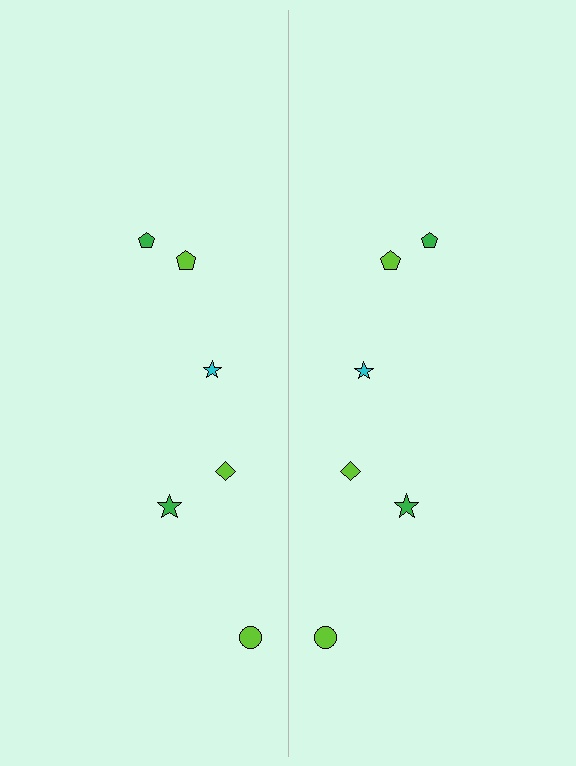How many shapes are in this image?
There are 12 shapes in this image.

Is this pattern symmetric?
Yes, this pattern has bilateral (reflection) symmetry.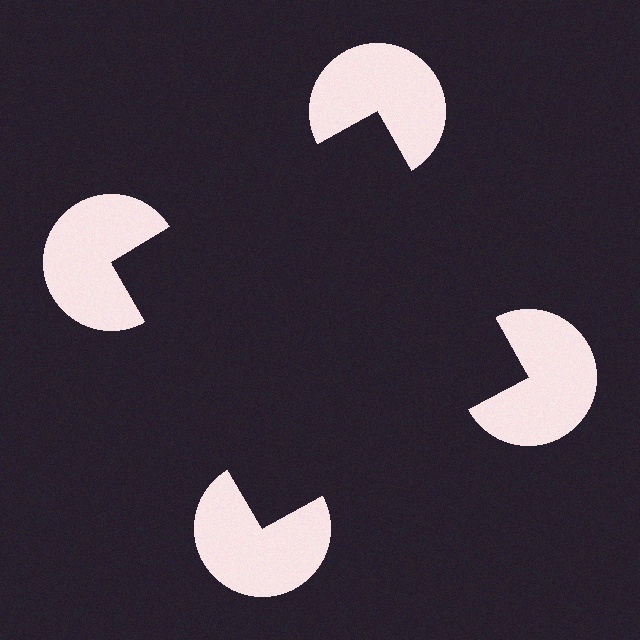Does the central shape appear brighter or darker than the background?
It typically appears slightly darker than the background, even though no actual brightness change is drawn.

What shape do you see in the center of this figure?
An illusory square — its edges are inferred from the aligned wedge cuts in the pac-man discs, not physically drawn.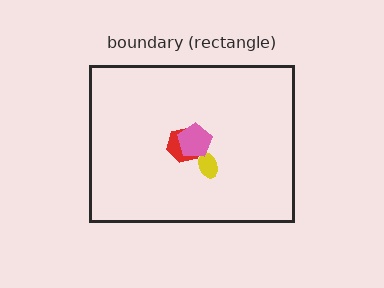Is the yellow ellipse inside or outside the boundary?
Inside.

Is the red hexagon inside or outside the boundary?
Inside.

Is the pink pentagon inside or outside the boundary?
Inside.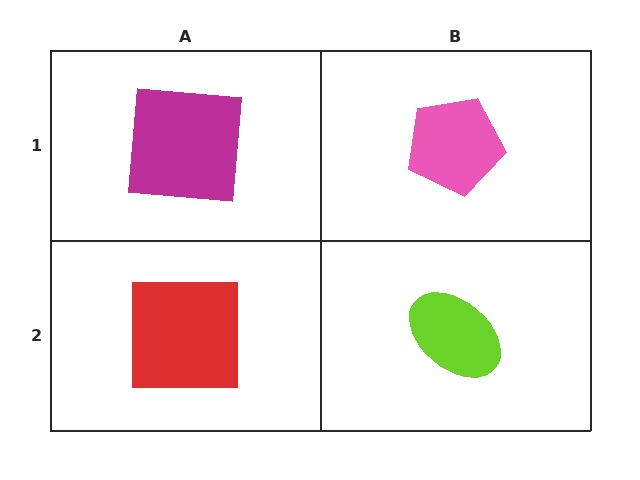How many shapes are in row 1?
2 shapes.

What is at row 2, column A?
A red square.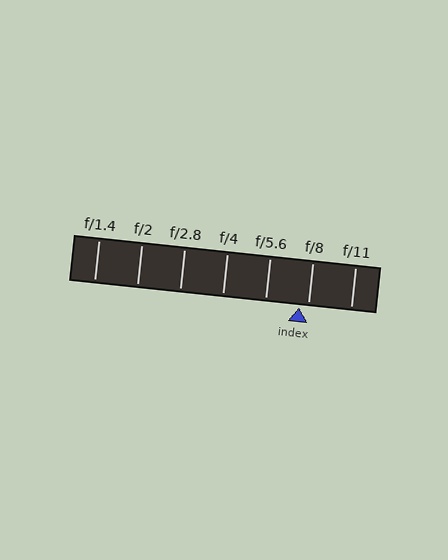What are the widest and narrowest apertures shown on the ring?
The widest aperture shown is f/1.4 and the narrowest is f/11.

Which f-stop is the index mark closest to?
The index mark is closest to f/8.